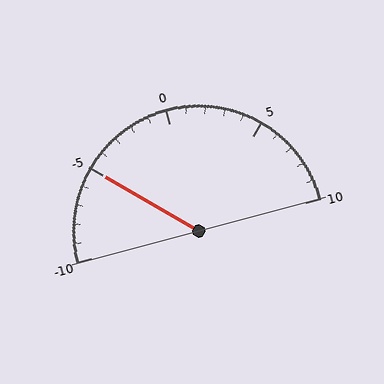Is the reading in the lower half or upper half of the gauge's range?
The reading is in the lower half of the range (-10 to 10).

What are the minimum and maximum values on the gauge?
The gauge ranges from -10 to 10.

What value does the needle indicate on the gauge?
The needle indicates approximately -5.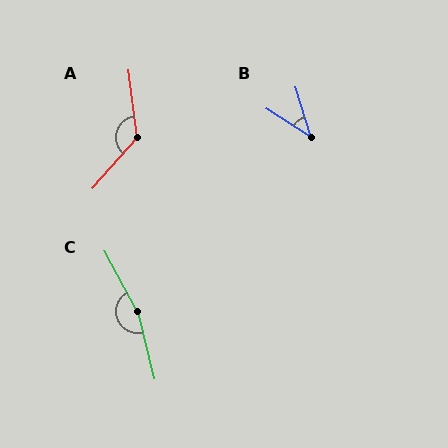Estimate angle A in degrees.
Approximately 131 degrees.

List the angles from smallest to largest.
B (40°), A (131°), C (165°).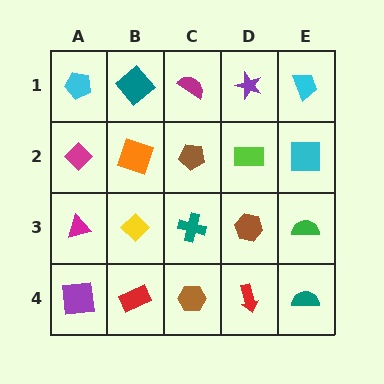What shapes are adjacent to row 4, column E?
A green semicircle (row 3, column E), a red arrow (row 4, column D).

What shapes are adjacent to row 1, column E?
A cyan square (row 2, column E), a purple star (row 1, column D).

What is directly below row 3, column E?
A teal semicircle.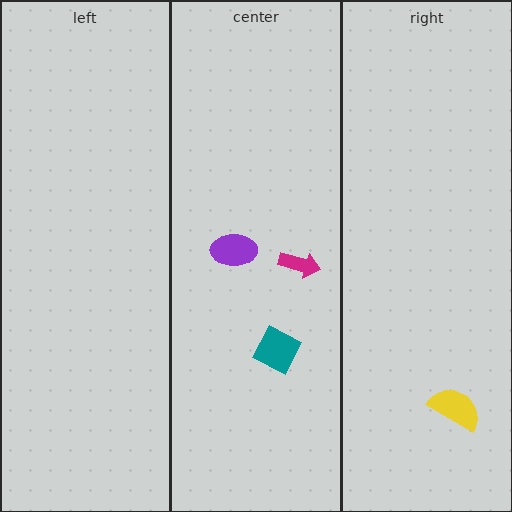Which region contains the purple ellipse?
The center region.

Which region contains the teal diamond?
The center region.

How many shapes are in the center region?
3.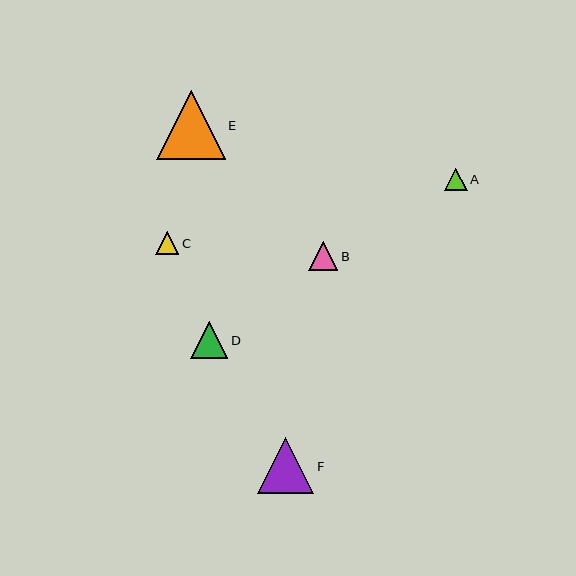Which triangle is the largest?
Triangle E is the largest with a size of approximately 69 pixels.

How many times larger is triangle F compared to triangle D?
Triangle F is approximately 1.5 times the size of triangle D.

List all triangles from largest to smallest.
From largest to smallest: E, F, D, B, C, A.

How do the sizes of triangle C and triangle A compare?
Triangle C and triangle A are approximately the same size.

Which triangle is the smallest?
Triangle A is the smallest with a size of approximately 23 pixels.